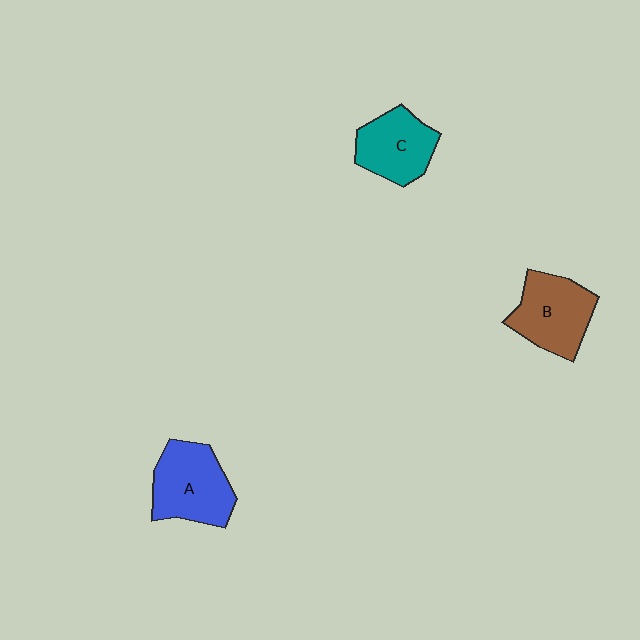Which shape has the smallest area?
Shape C (teal).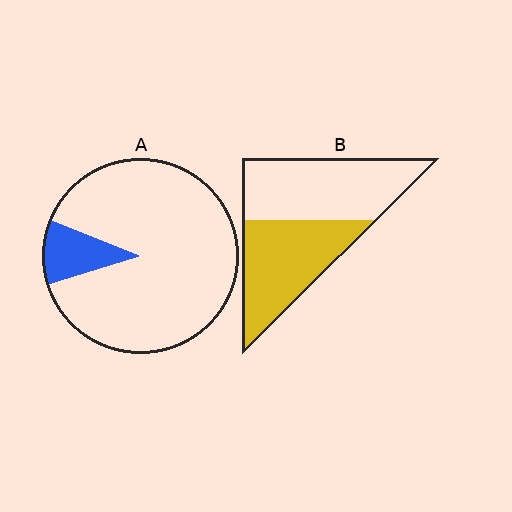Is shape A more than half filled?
No.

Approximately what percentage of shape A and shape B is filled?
A is approximately 10% and B is approximately 45%.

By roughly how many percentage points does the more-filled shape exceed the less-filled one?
By roughly 35 percentage points (B over A).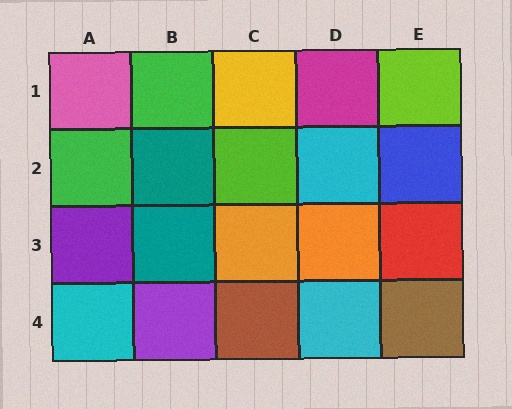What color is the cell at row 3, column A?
Purple.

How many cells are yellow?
1 cell is yellow.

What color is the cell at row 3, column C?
Orange.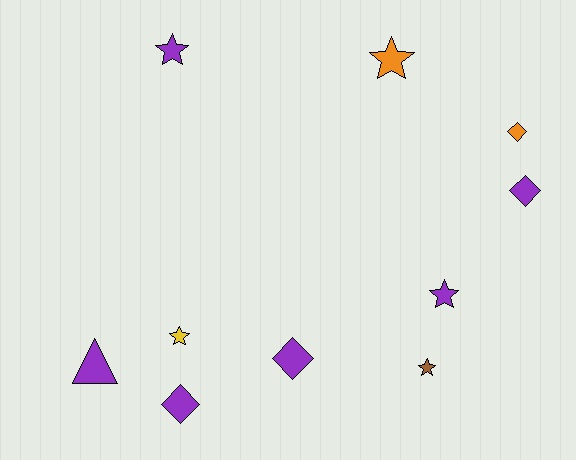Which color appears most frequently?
Purple, with 6 objects.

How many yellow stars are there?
There is 1 yellow star.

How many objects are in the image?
There are 10 objects.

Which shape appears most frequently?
Star, with 5 objects.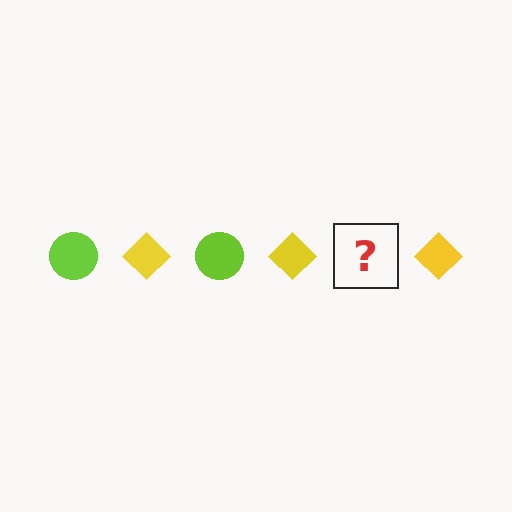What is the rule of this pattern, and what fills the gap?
The rule is that the pattern alternates between lime circle and yellow diamond. The gap should be filled with a lime circle.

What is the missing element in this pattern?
The missing element is a lime circle.